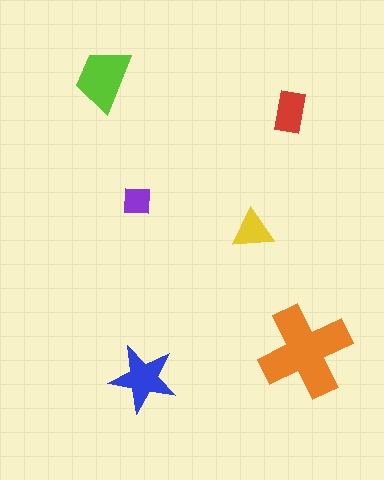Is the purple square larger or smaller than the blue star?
Smaller.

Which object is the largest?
The orange cross.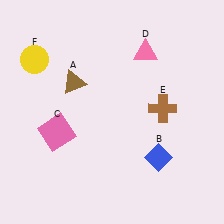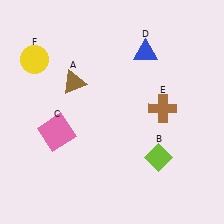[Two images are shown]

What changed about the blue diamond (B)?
In Image 1, B is blue. In Image 2, it changed to lime.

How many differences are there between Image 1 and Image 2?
There are 2 differences between the two images.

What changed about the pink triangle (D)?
In Image 1, D is pink. In Image 2, it changed to blue.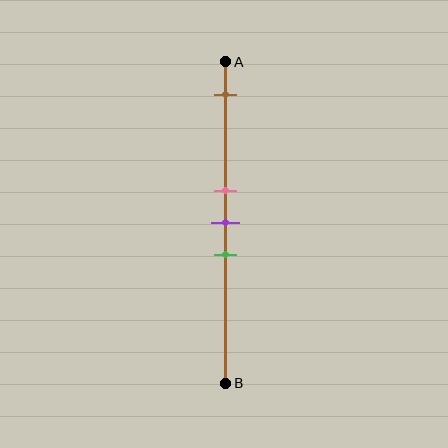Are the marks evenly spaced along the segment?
No, the marks are not evenly spaced.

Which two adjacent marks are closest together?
The pink and purple marks are the closest adjacent pair.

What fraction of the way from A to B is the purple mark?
The purple mark is approximately 50% (0.5) of the way from A to B.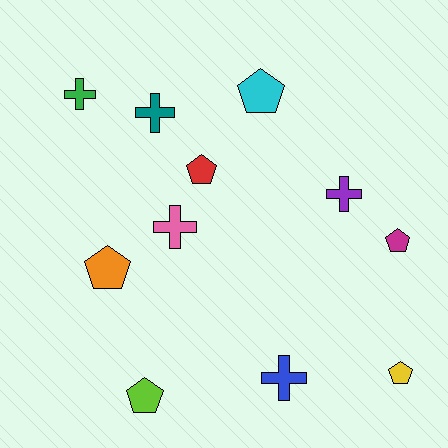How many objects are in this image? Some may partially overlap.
There are 11 objects.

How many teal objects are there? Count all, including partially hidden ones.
There is 1 teal object.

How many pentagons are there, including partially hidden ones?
There are 6 pentagons.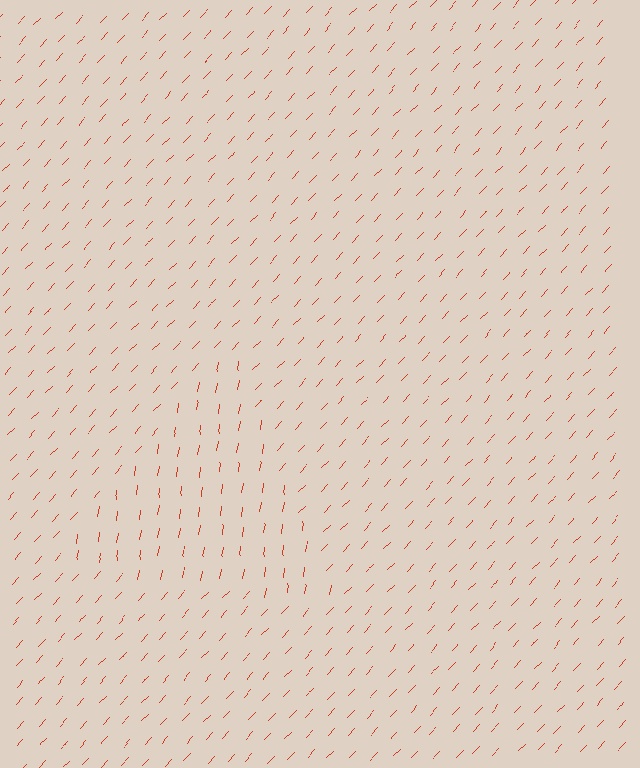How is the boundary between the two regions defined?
The boundary is defined purely by a change in line orientation (approximately 34 degrees difference). All lines are the same color and thickness.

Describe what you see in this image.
The image is filled with small red line segments. A triangle region in the image has lines oriented differently from the surrounding lines, creating a visible texture boundary.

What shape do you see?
I see a triangle.